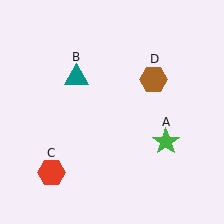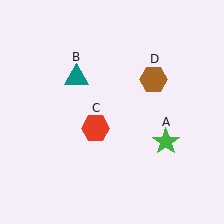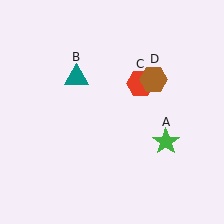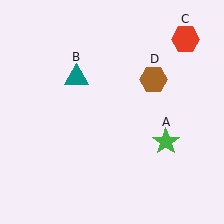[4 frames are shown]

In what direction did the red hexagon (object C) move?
The red hexagon (object C) moved up and to the right.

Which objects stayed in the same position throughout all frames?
Green star (object A) and teal triangle (object B) and brown hexagon (object D) remained stationary.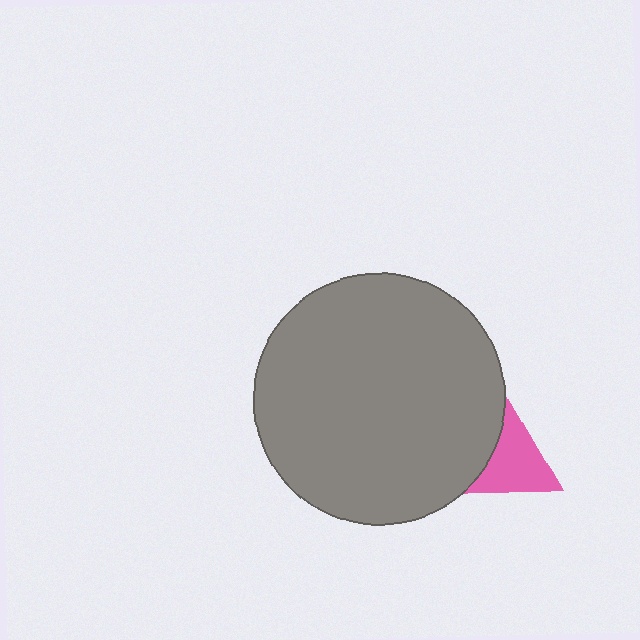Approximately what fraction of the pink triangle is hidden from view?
Roughly 51% of the pink triangle is hidden behind the gray circle.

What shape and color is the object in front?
The object in front is a gray circle.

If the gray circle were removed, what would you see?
You would see the complete pink triangle.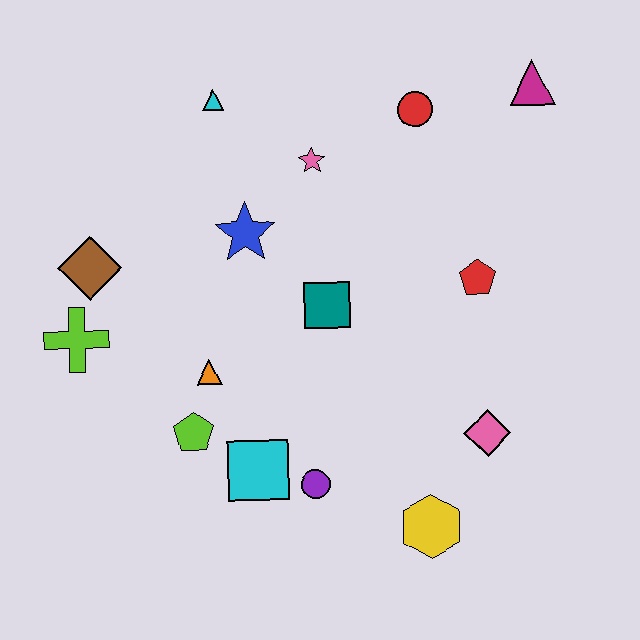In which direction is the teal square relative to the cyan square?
The teal square is above the cyan square.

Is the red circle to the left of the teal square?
No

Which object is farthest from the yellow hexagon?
The cyan triangle is farthest from the yellow hexagon.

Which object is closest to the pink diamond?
The yellow hexagon is closest to the pink diamond.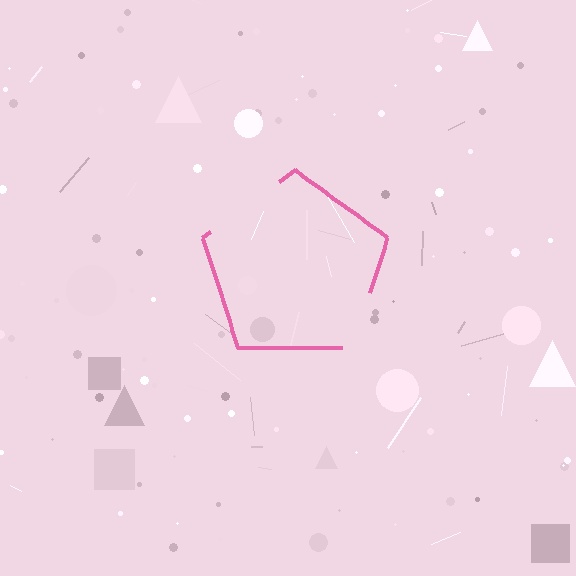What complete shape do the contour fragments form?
The contour fragments form a pentagon.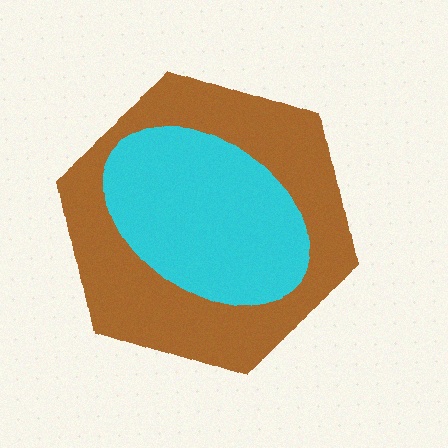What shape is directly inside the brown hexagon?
The cyan ellipse.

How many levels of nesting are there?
2.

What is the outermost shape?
The brown hexagon.